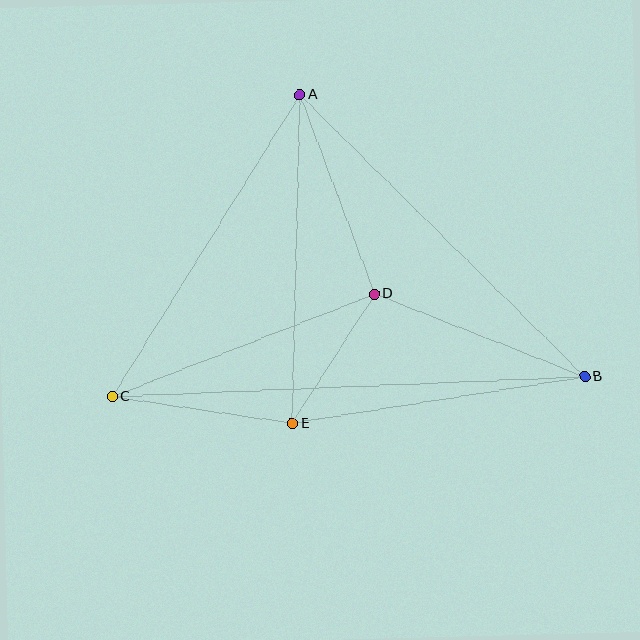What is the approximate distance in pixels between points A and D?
The distance between A and D is approximately 213 pixels.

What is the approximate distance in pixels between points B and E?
The distance between B and E is approximately 296 pixels.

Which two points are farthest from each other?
Points B and C are farthest from each other.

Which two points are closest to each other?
Points D and E are closest to each other.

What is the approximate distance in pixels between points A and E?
The distance between A and E is approximately 329 pixels.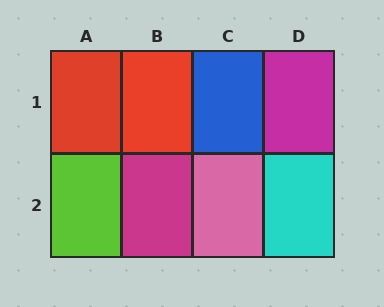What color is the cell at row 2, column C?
Pink.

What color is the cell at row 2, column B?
Magenta.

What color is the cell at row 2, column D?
Cyan.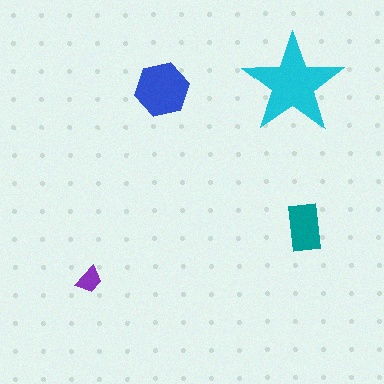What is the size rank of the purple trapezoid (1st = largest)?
4th.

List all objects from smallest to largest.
The purple trapezoid, the teal rectangle, the blue hexagon, the cyan star.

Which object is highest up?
The cyan star is topmost.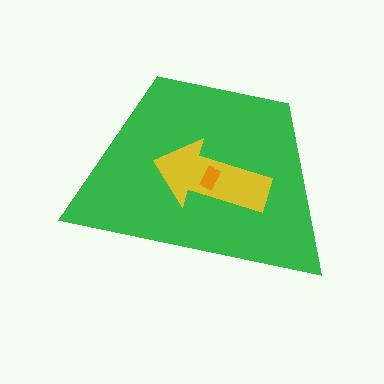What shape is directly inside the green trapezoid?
The yellow arrow.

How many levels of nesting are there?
3.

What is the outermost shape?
The green trapezoid.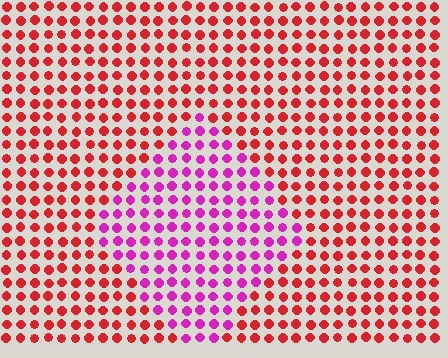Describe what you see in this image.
The image is filled with small red elements in a uniform arrangement. A diamond-shaped region is visible where the elements are tinted to a slightly different hue, forming a subtle color boundary.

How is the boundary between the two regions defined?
The boundary is defined purely by a slight shift in hue (about 48 degrees). Spacing, size, and orientation are identical on both sides.